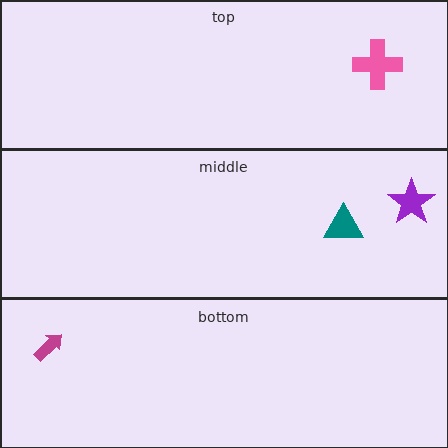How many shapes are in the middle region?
2.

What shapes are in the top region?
The pink cross.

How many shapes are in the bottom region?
1.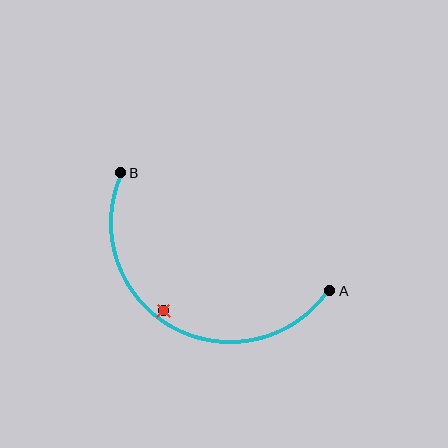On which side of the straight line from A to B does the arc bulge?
The arc bulges below the straight line connecting A and B.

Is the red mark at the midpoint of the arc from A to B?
No — the red mark does not lie on the arc at all. It sits slightly inside the curve.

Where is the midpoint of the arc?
The arc midpoint is the point on the curve farthest from the straight line joining A and B. It sits below that line.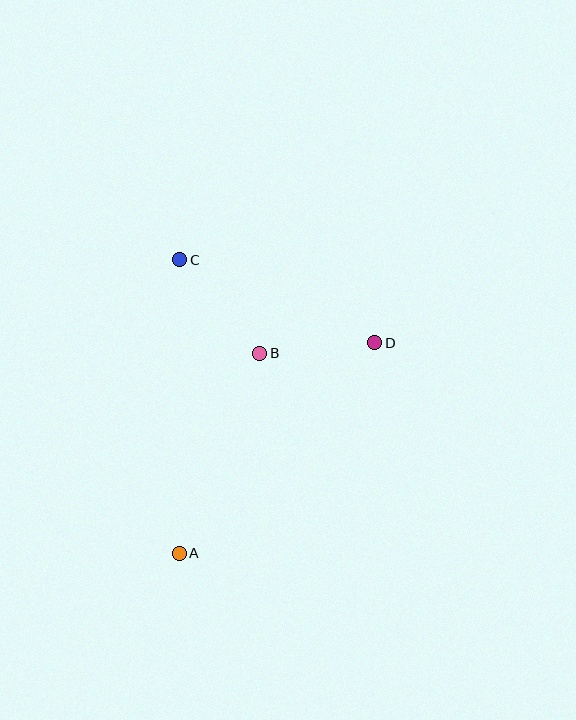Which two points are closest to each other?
Points B and D are closest to each other.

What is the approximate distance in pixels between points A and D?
The distance between A and D is approximately 287 pixels.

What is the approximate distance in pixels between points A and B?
The distance between A and B is approximately 215 pixels.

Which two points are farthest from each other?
Points A and C are farthest from each other.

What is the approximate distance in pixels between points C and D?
The distance between C and D is approximately 212 pixels.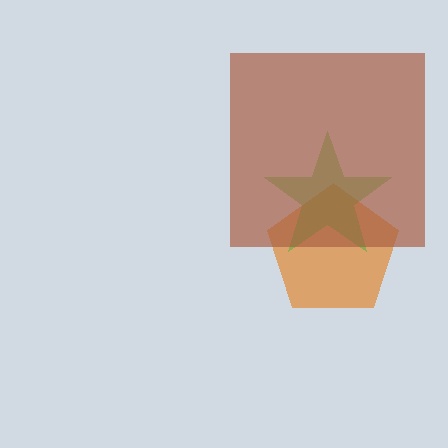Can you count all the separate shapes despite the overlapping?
Yes, there are 3 separate shapes.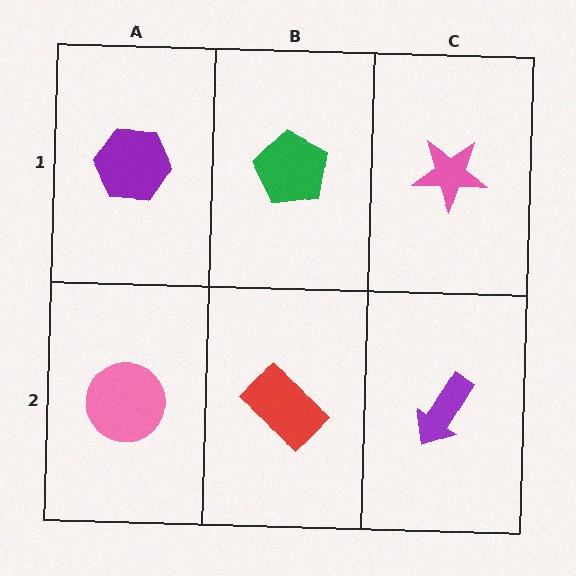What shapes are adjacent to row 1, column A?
A pink circle (row 2, column A), a green pentagon (row 1, column B).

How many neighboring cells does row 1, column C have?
2.